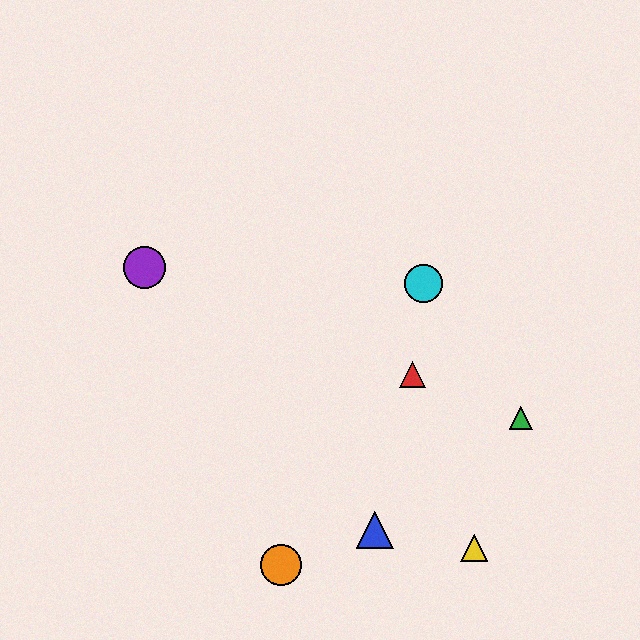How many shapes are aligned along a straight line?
3 shapes (the red triangle, the green triangle, the purple circle) are aligned along a straight line.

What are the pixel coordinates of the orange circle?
The orange circle is at (281, 565).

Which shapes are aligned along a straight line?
The red triangle, the green triangle, the purple circle are aligned along a straight line.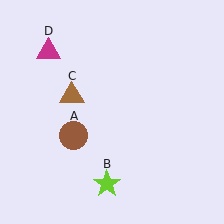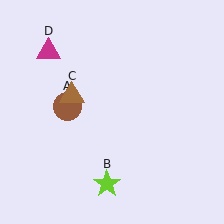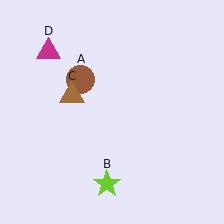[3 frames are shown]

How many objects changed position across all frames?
1 object changed position: brown circle (object A).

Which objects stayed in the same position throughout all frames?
Lime star (object B) and brown triangle (object C) and magenta triangle (object D) remained stationary.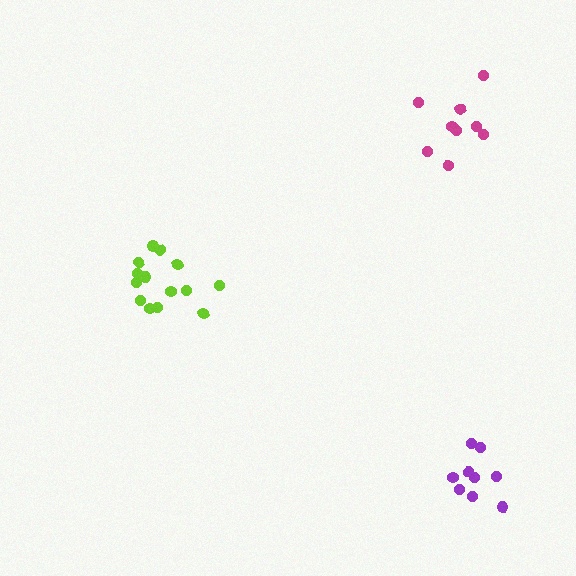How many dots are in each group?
Group 1: 14 dots, Group 2: 9 dots, Group 3: 9 dots (32 total).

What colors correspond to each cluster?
The clusters are colored: lime, magenta, purple.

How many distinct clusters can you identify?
There are 3 distinct clusters.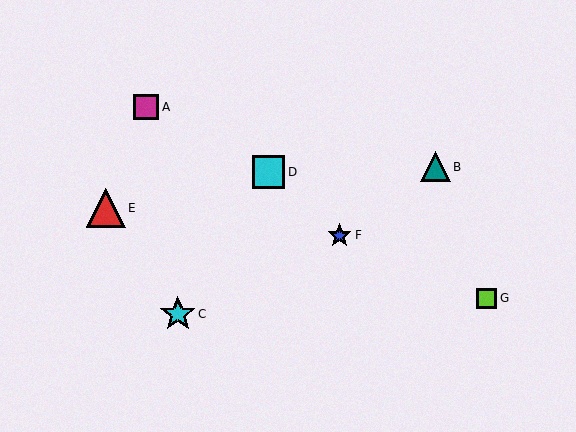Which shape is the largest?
The red triangle (labeled E) is the largest.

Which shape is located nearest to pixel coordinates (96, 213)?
The red triangle (labeled E) at (106, 208) is nearest to that location.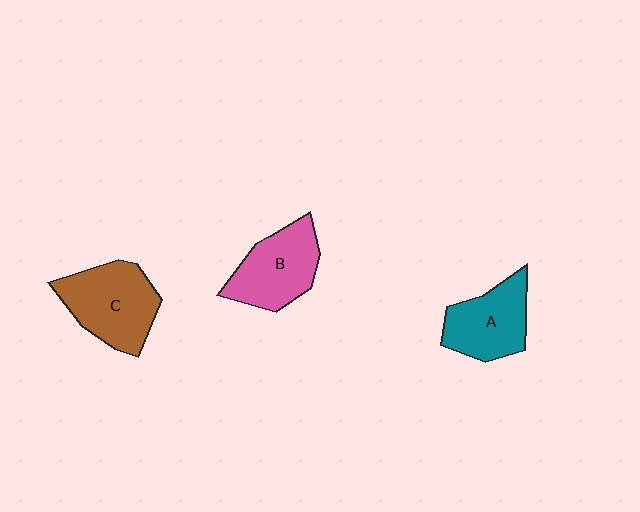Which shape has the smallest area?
Shape A (teal).